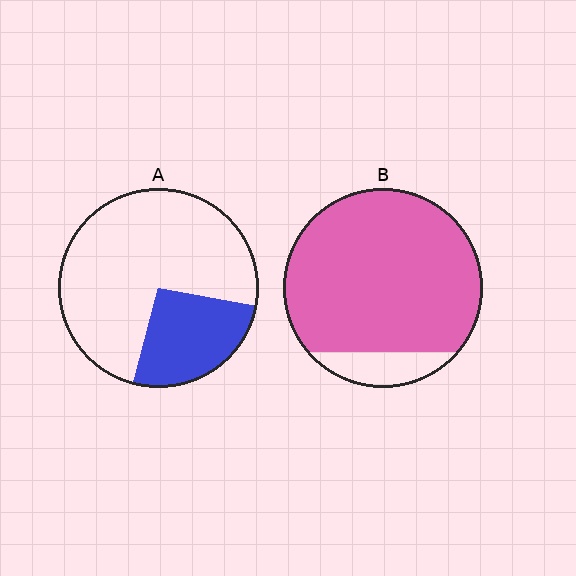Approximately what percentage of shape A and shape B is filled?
A is approximately 25% and B is approximately 90%.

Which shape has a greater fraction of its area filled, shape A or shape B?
Shape B.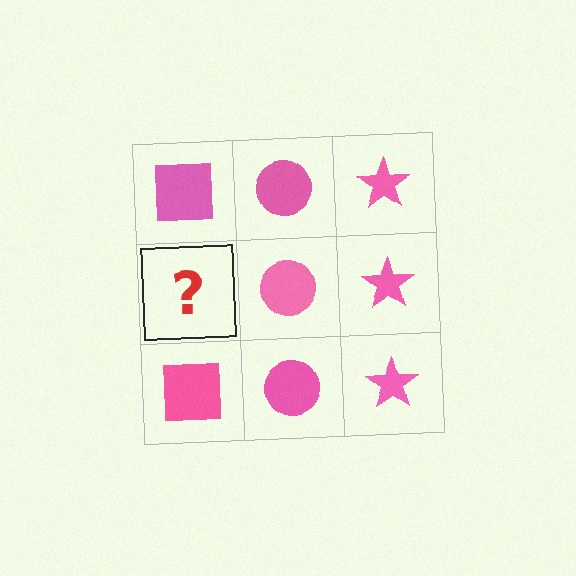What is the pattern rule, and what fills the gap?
The rule is that each column has a consistent shape. The gap should be filled with a pink square.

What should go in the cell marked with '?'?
The missing cell should contain a pink square.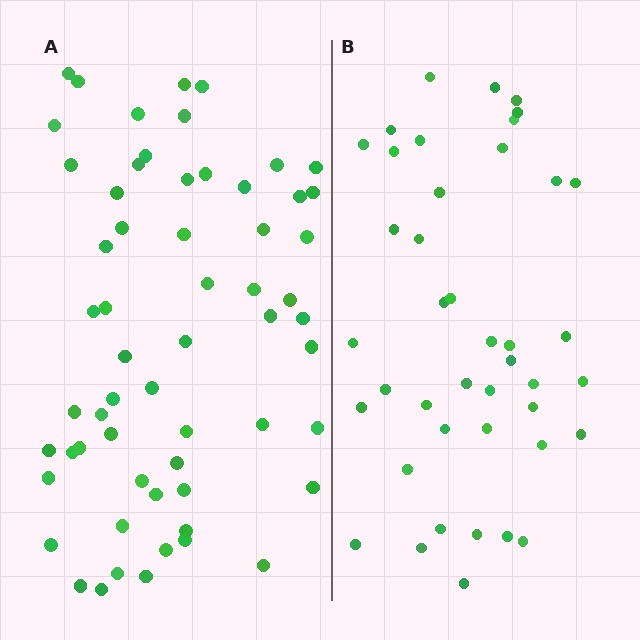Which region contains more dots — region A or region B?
Region A (the left region) has more dots.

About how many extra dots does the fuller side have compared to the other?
Region A has approximately 20 more dots than region B.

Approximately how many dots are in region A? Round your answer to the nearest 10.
About 60 dots.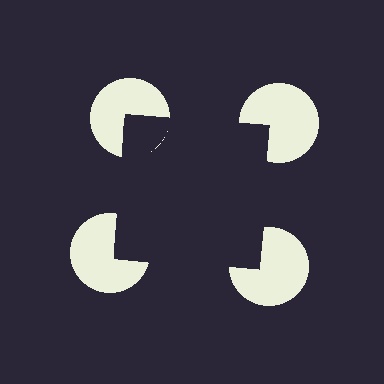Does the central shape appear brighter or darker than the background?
It typically appears slightly darker than the background, even though no actual brightness change is drawn.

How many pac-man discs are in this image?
There are 4 — one at each vertex of the illusory square.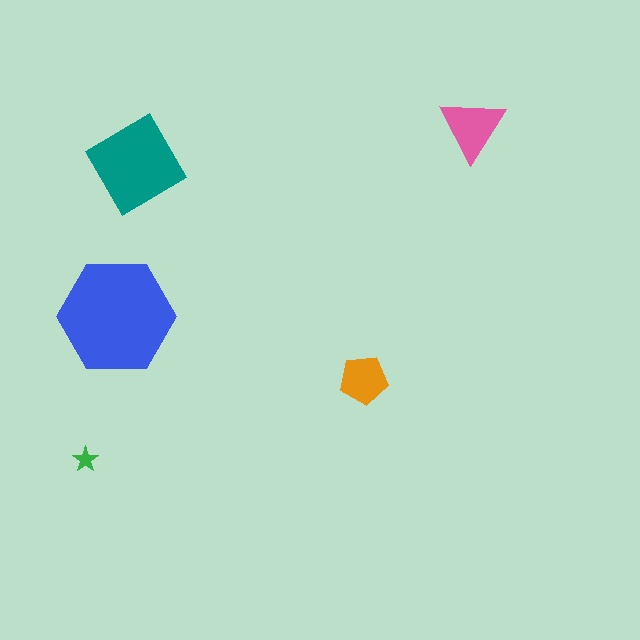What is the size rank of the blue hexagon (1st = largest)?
1st.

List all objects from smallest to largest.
The green star, the orange pentagon, the pink triangle, the teal diamond, the blue hexagon.